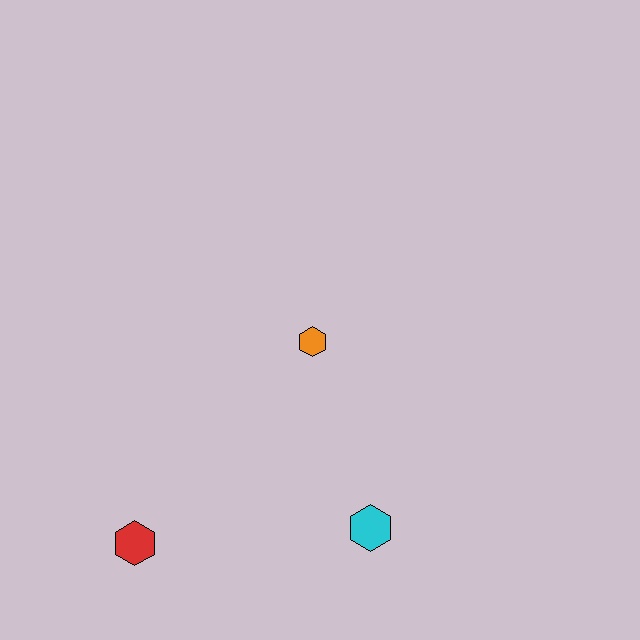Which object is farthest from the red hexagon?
The orange hexagon is farthest from the red hexagon.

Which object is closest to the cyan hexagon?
The orange hexagon is closest to the cyan hexagon.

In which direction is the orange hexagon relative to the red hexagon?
The orange hexagon is above the red hexagon.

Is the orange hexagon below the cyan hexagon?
No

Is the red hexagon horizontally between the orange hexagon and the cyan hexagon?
No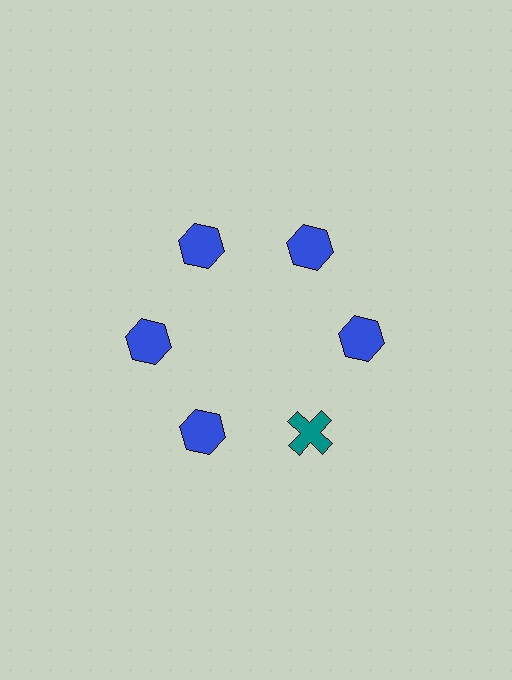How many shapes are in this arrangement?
There are 6 shapes arranged in a ring pattern.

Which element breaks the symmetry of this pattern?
The teal cross at roughly the 5 o'clock position breaks the symmetry. All other shapes are blue hexagons.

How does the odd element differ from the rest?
It differs in both color (teal instead of blue) and shape (cross instead of hexagon).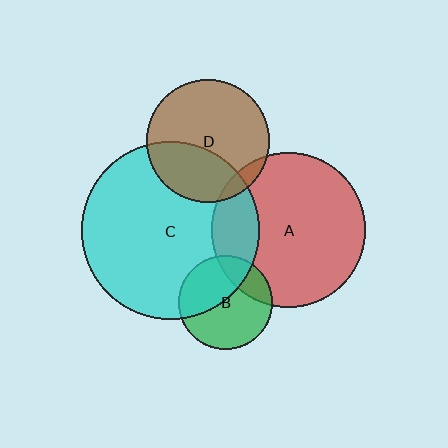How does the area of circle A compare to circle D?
Approximately 1.6 times.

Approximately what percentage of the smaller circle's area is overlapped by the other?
Approximately 20%.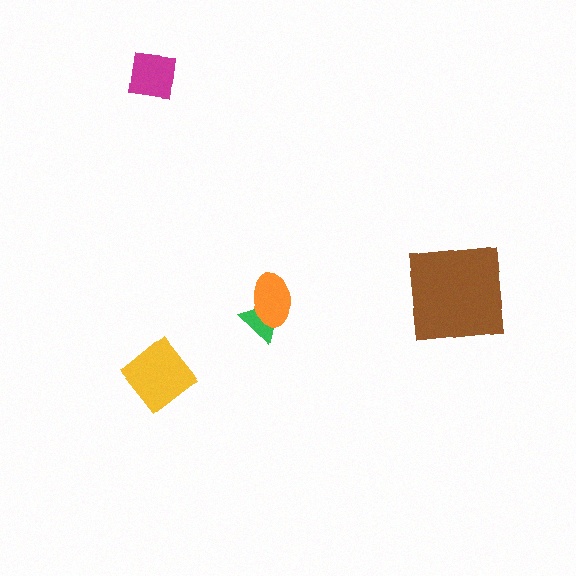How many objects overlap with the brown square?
0 objects overlap with the brown square.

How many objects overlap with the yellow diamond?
0 objects overlap with the yellow diamond.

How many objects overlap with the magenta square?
0 objects overlap with the magenta square.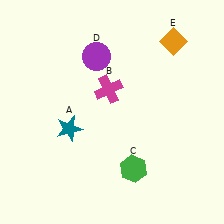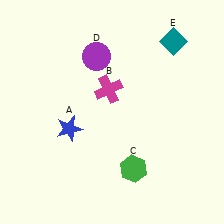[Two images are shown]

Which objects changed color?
A changed from teal to blue. E changed from orange to teal.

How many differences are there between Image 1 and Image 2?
There are 2 differences between the two images.